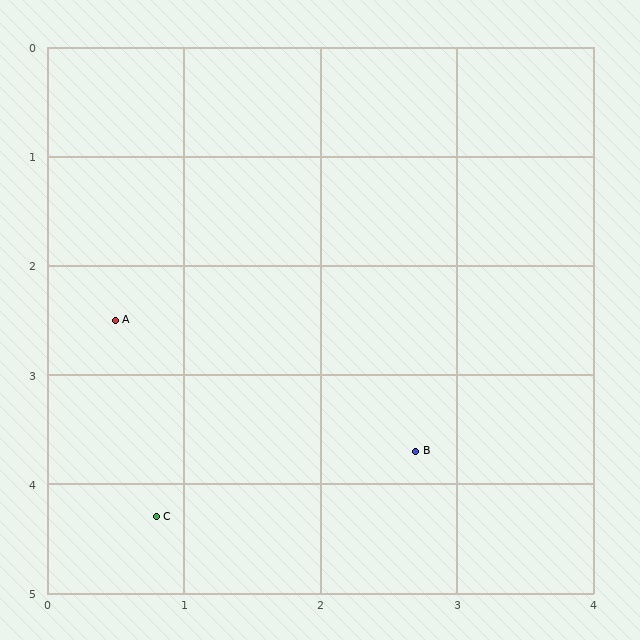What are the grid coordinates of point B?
Point B is at approximately (2.7, 3.7).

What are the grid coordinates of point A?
Point A is at approximately (0.5, 2.5).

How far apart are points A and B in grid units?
Points A and B are about 2.5 grid units apart.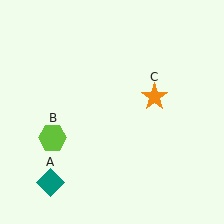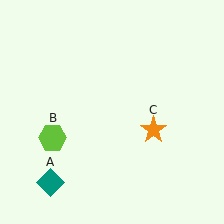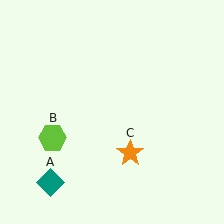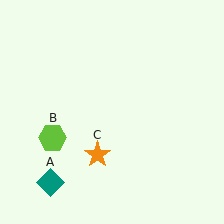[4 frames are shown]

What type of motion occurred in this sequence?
The orange star (object C) rotated clockwise around the center of the scene.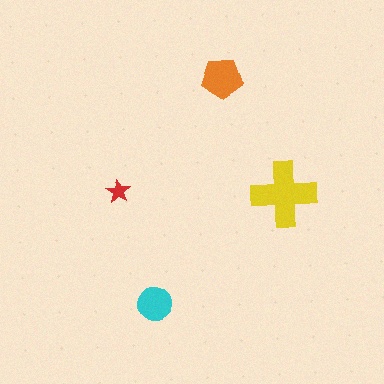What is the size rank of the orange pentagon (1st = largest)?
2nd.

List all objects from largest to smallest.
The yellow cross, the orange pentagon, the cyan circle, the red star.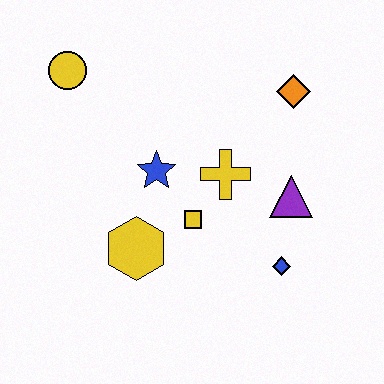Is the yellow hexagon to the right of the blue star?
No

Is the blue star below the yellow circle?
Yes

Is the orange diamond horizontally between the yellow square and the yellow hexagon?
No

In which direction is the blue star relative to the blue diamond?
The blue star is to the left of the blue diamond.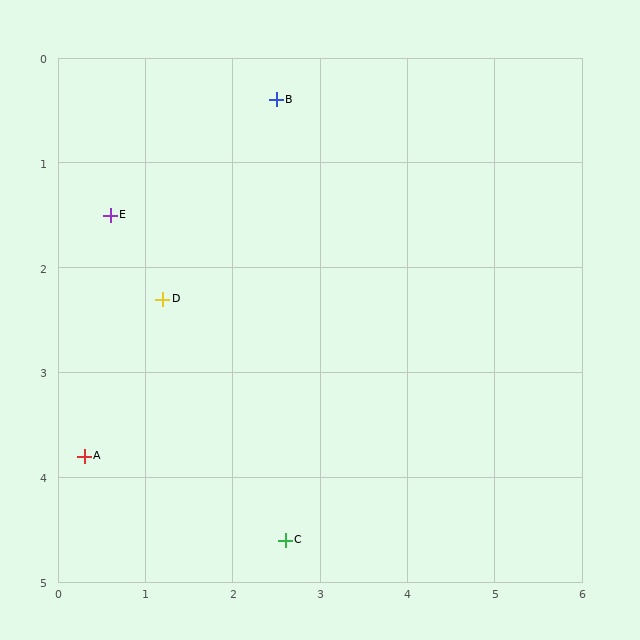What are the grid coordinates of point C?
Point C is at approximately (2.6, 4.6).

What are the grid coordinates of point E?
Point E is at approximately (0.6, 1.5).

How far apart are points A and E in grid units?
Points A and E are about 2.3 grid units apart.